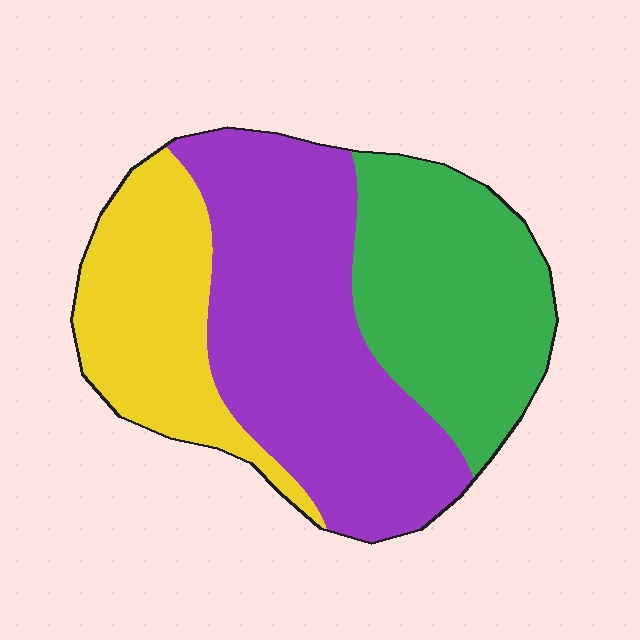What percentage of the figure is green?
Green takes up between a sixth and a third of the figure.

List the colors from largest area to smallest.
From largest to smallest: purple, green, yellow.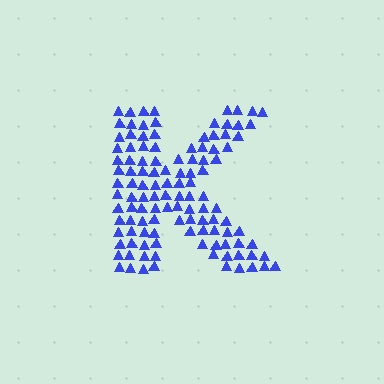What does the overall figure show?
The overall figure shows the letter K.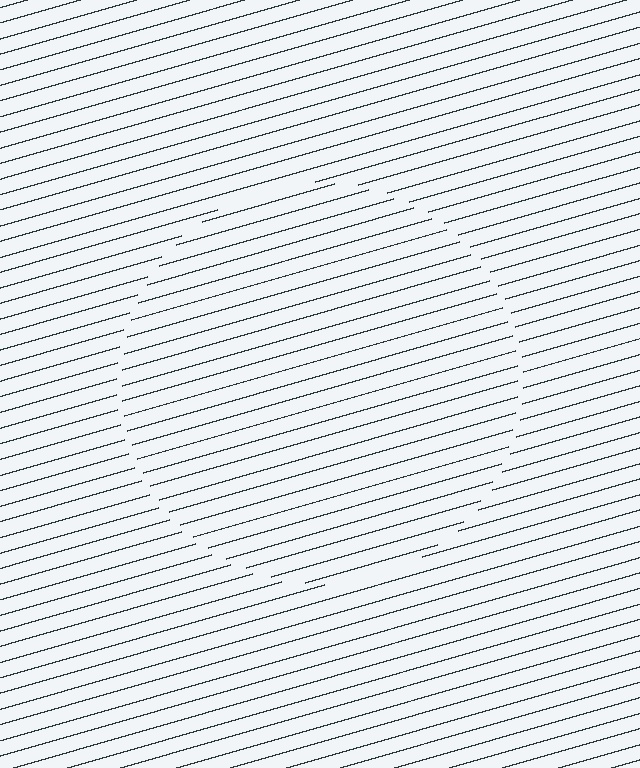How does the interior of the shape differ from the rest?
The interior of the shape contains the same grating, shifted by half a period — the contour is defined by the phase discontinuity where line-ends from the inner and outer gratings abut.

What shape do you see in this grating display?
An illusory circle. The interior of the shape contains the same grating, shifted by half a period — the contour is defined by the phase discontinuity where line-ends from the inner and outer gratings abut.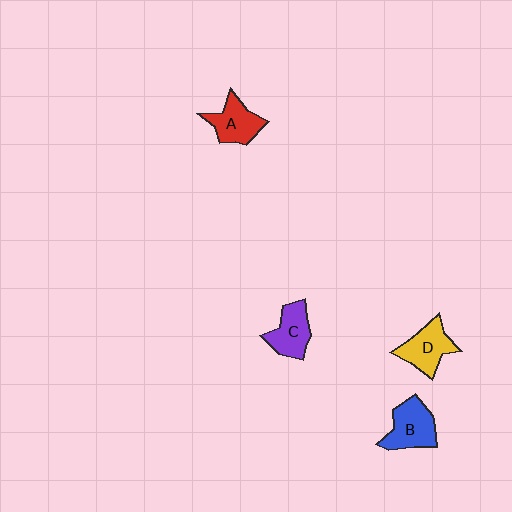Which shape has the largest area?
Shape B (blue).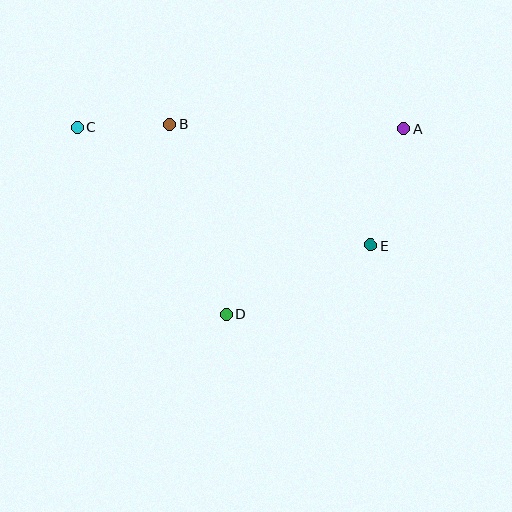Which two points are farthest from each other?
Points A and C are farthest from each other.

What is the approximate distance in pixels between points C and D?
The distance between C and D is approximately 239 pixels.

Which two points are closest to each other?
Points B and C are closest to each other.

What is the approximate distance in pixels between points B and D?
The distance between B and D is approximately 198 pixels.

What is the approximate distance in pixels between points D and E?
The distance between D and E is approximately 160 pixels.